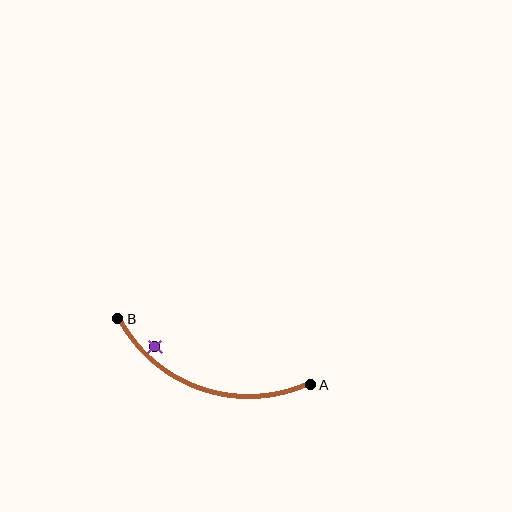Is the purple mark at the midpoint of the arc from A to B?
No — the purple mark does not lie on the arc at all. It sits slightly inside the curve.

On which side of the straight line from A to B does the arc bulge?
The arc bulges below the straight line connecting A and B.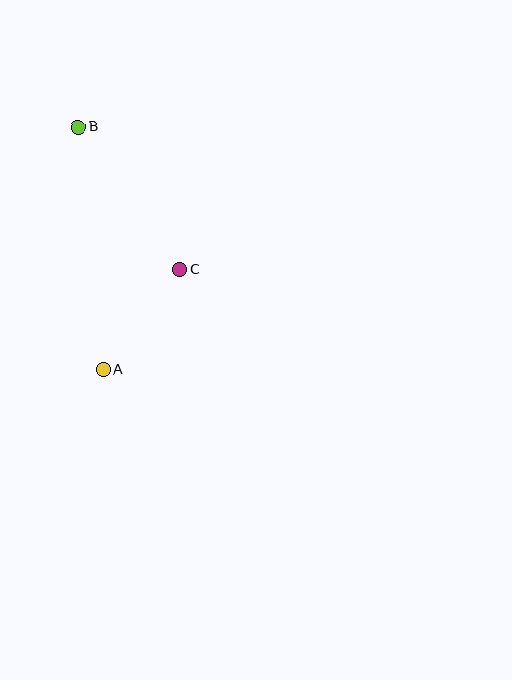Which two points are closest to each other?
Points A and C are closest to each other.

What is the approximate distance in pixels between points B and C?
The distance between B and C is approximately 175 pixels.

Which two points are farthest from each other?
Points A and B are farthest from each other.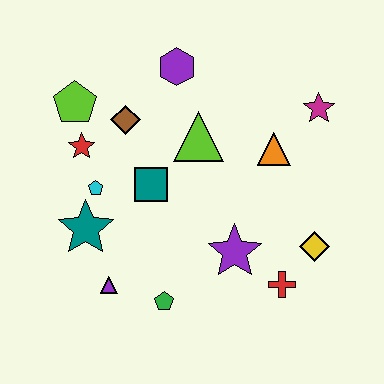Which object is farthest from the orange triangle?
The purple triangle is farthest from the orange triangle.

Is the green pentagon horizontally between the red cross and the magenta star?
No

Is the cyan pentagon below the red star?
Yes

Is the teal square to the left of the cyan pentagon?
No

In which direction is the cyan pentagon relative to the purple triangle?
The cyan pentagon is above the purple triangle.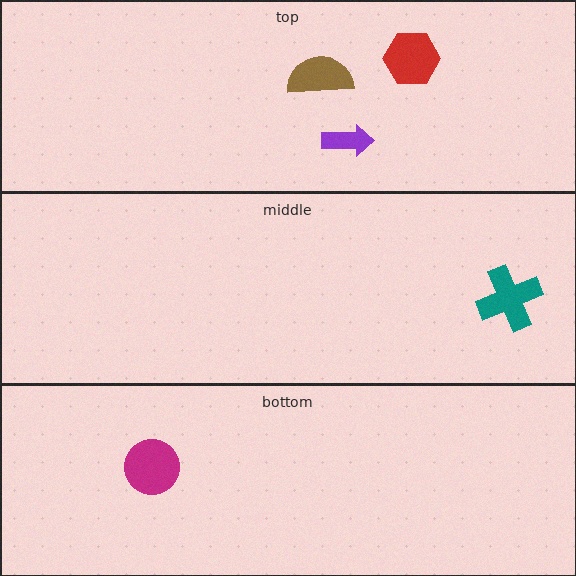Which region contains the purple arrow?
The top region.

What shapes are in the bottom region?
The magenta circle.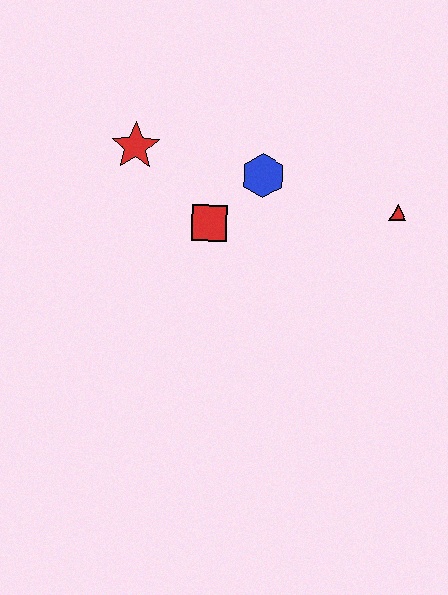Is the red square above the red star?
No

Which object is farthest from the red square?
The red triangle is farthest from the red square.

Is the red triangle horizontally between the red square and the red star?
No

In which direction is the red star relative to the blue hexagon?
The red star is to the left of the blue hexagon.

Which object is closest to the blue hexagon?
The red square is closest to the blue hexagon.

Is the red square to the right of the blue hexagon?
No